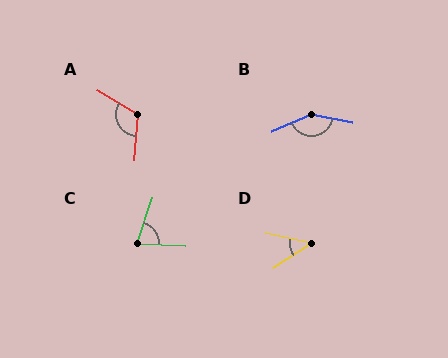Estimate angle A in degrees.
Approximately 118 degrees.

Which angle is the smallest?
D, at approximately 45 degrees.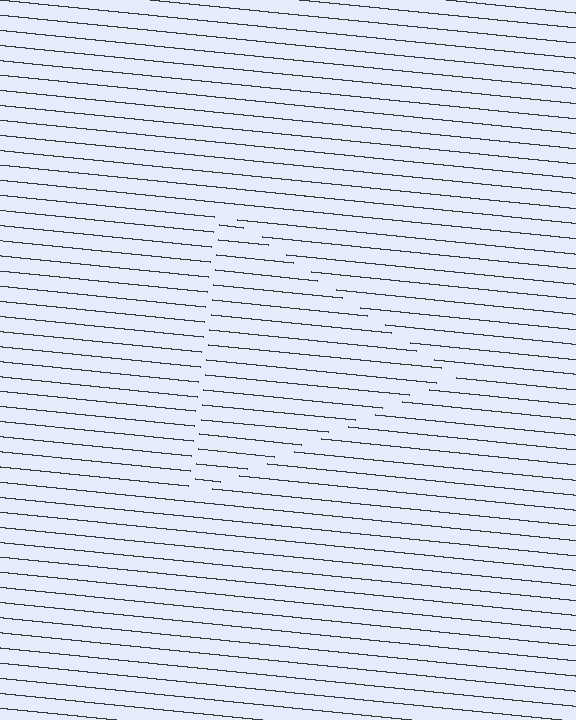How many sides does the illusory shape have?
3 sides — the line-ends trace a triangle.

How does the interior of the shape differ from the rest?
The interior of the shape contains the same grating, shifted by half a period — the contour is defined by the phase discontinuity where line-ends from the inner and outer gratings abut.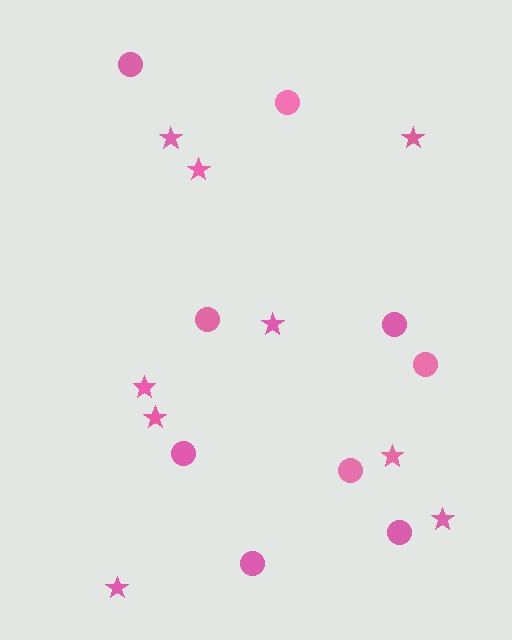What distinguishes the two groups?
There are 2 groups: one group of circles (9) and one group of stars (9).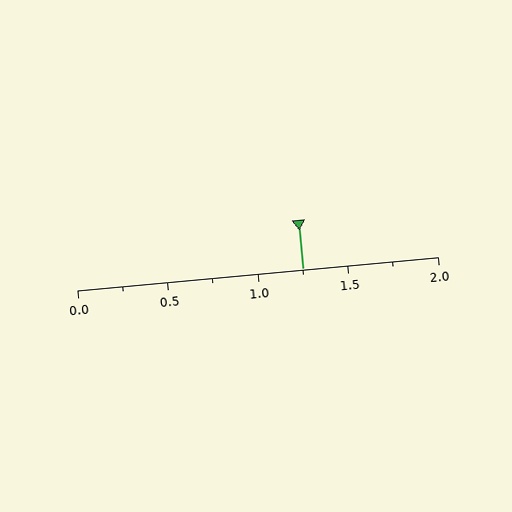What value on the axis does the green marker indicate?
The marker indicates approximately 1.25.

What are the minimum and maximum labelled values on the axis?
The axis runs from 0.0 to 2.0.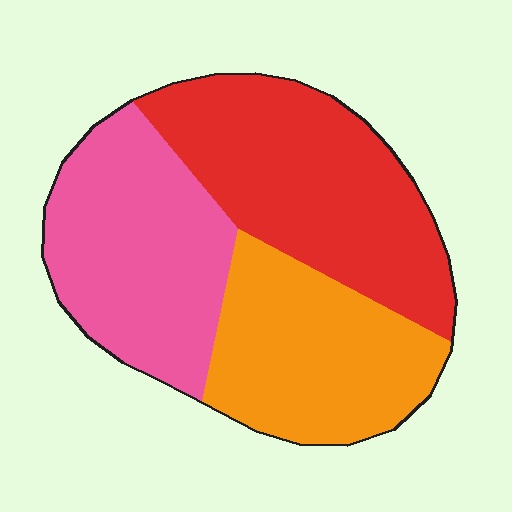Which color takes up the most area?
Red, at roughly 40%.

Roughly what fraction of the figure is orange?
Orange covers about 30% of the figure.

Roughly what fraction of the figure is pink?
Pink takes up about one third (1/3) of the figure.